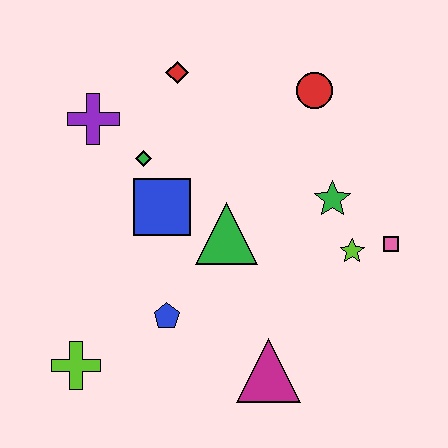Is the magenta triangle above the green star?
No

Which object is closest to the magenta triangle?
The blue pentagon is closest to the magenta triangle.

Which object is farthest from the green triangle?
The lime cross is farthest from the green triangle.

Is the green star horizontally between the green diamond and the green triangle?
No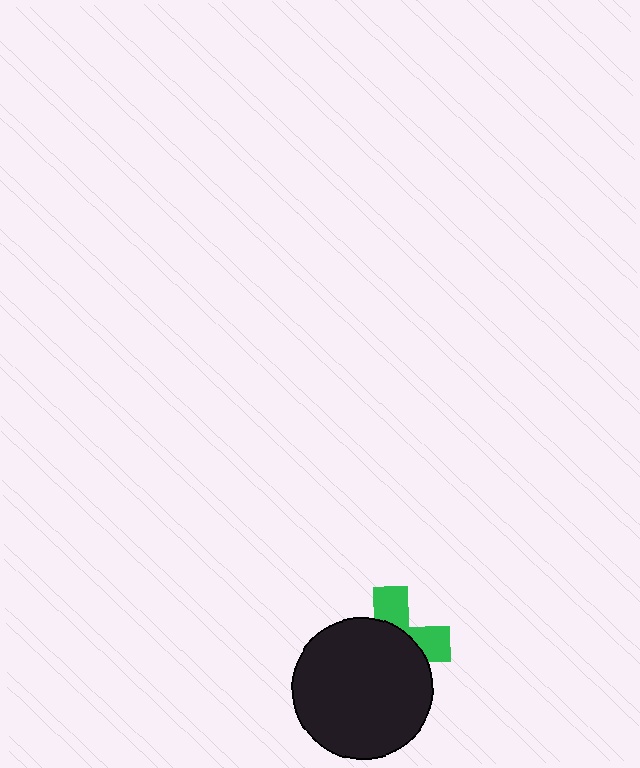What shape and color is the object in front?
The object in front is a black circle.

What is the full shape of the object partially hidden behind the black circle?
The partially hidden object is a green cross.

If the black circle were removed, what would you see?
You would see the complete green cross.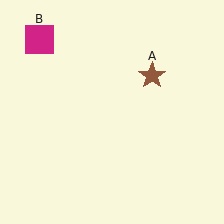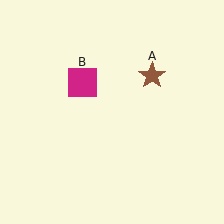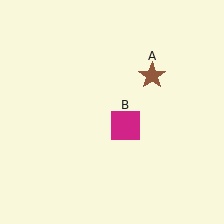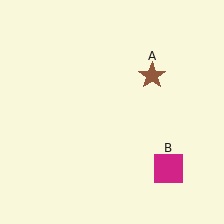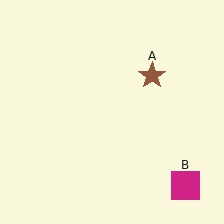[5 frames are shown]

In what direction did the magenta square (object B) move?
The magenta square (object B) moved down and to the right.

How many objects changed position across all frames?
1 object changed position: magenta square (object B).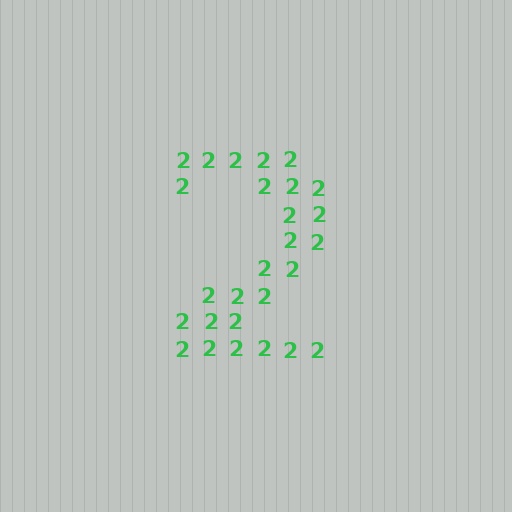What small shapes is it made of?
It is made of small digit 2's.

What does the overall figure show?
The overall figure shows the digit 2.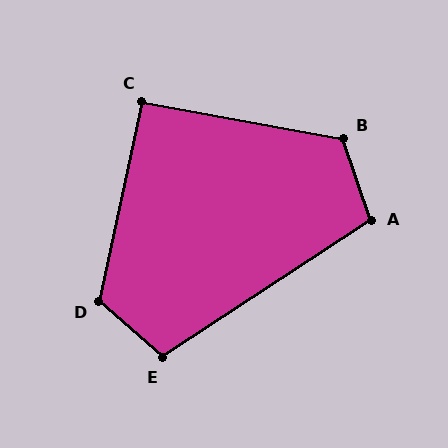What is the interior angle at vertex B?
Approximately 119 degrees (obtuse).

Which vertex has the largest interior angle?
D, at approximately 119 degrees.